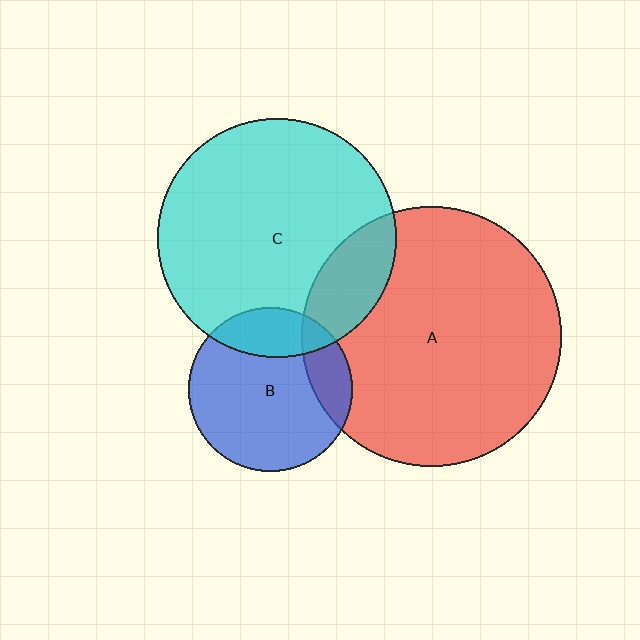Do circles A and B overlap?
Yes.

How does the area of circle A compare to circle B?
Approximately 2.5 times.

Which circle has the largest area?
Circle A (red).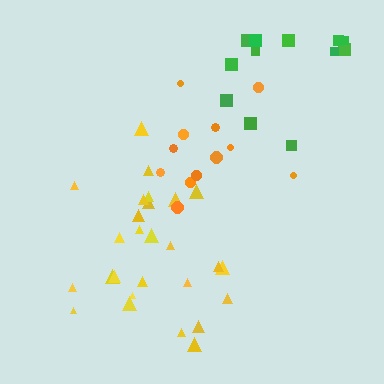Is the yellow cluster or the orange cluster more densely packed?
Yellow.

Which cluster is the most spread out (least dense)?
Green.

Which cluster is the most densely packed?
Yellow.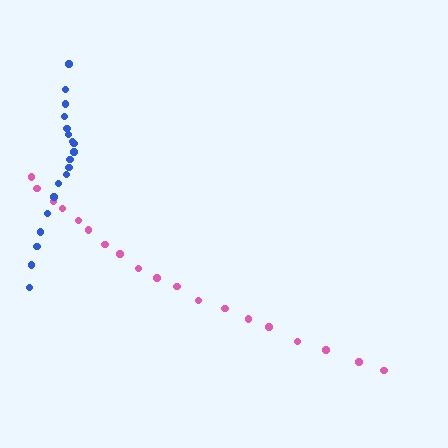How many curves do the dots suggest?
There are 2 distinct paths.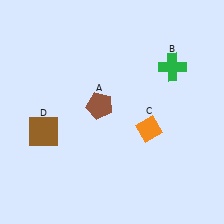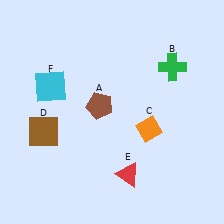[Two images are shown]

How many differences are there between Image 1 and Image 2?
There are 2 differences between the two images.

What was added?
A red triangle (E), a cyan square (F) were added in Image 2.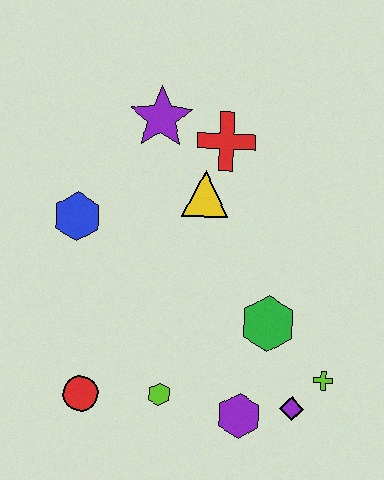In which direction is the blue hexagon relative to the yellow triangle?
The blue hexagon is to the left of the yellow triangle.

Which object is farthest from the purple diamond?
The purple star is farthest from the purple diamond.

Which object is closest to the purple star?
The red cross is closest to the purple star.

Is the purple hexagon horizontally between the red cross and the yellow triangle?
No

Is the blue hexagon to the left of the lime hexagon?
Yes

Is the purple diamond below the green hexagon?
Yes